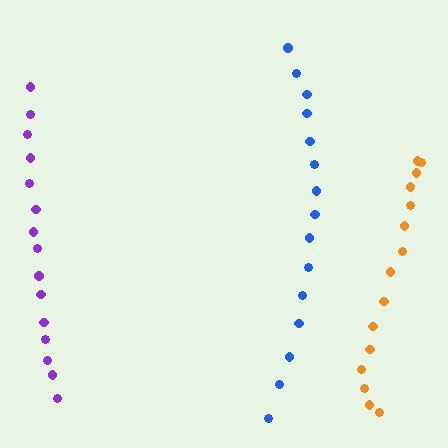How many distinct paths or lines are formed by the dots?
There are 3 distinct paths.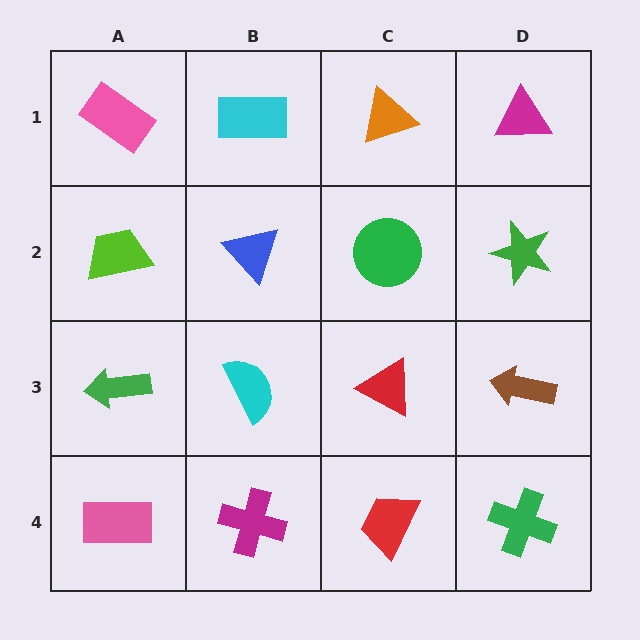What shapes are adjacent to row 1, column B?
A blue triangle (row 2, column B), a pink rectangle (row 1, column A), an orange triangle (row 1, column C).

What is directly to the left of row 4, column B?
A pink rectangle.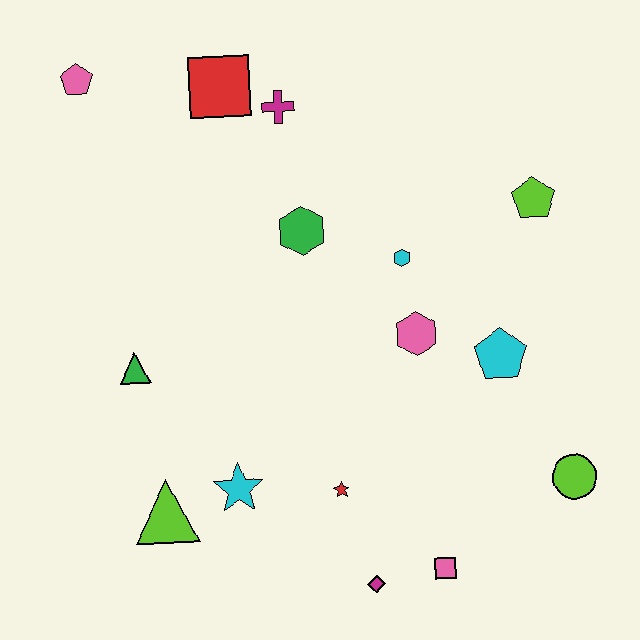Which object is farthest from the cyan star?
The pink pentagon is farthest from the cyan star.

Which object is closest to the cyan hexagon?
The pink hexagon is closest to the cyan hexagon.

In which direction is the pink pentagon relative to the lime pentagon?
The pink pentagon is to the left of the lime pentagon.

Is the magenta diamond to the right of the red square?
Yes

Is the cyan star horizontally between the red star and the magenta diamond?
No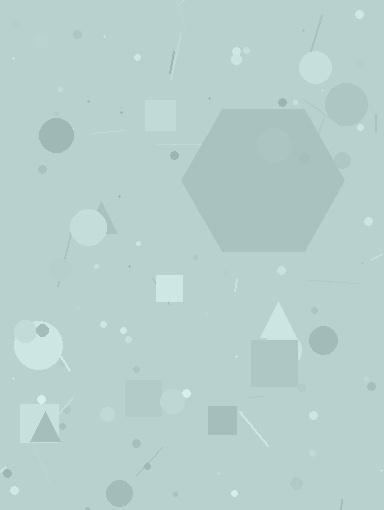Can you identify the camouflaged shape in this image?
The camouflaged shape is a hexagon.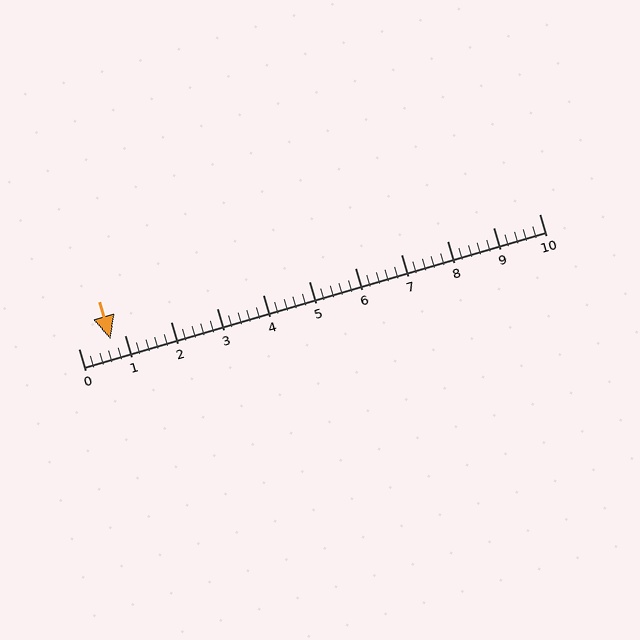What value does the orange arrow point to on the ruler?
The orange arrow points to approximately 0.7.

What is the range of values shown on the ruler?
The ruler shows values from 0 to 10.